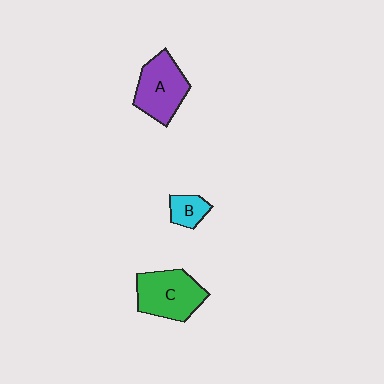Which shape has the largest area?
Shape C (green).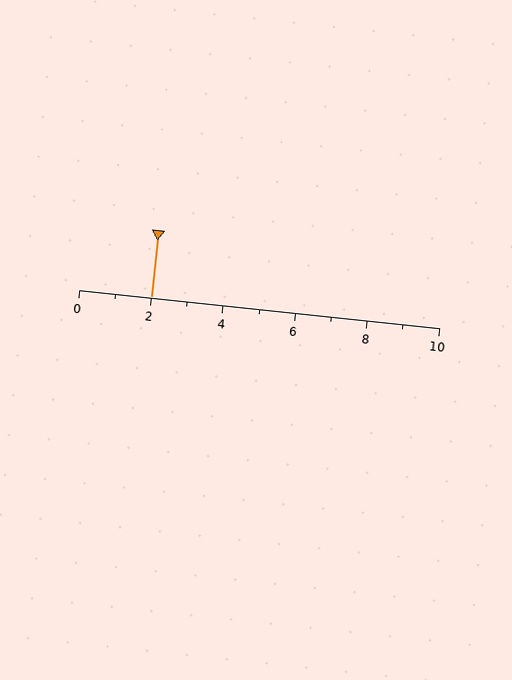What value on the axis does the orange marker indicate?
The marker indicates approximately 2.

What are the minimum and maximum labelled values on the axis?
The axis runs from 0 to 10.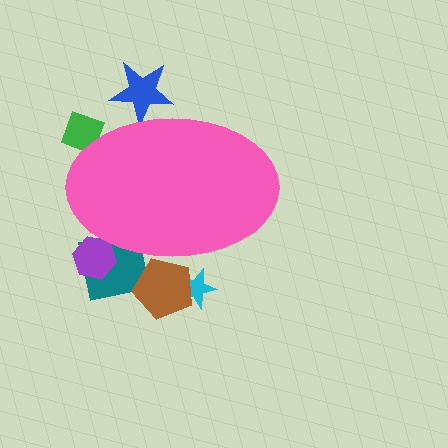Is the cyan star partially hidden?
Yes, the cyan star is partially hidden behind the pink ellipse.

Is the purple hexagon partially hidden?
Yes, the purple hexagon is partially hidden behind the pink ellipse.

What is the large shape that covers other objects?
A pink ellipse.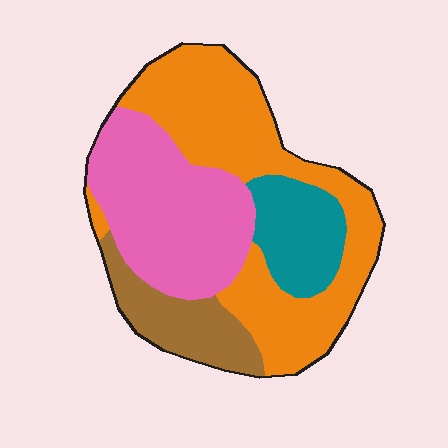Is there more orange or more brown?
Orange.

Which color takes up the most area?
Orange, at roughly 45%.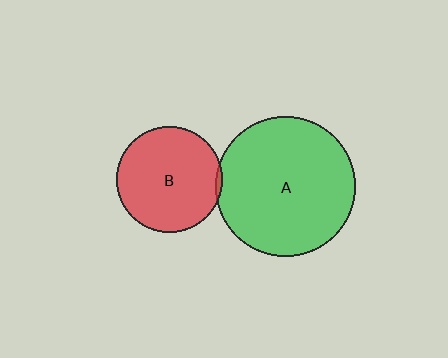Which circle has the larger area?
Circle A (green).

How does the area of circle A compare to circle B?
Approximately 1.7 times.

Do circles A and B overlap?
Yes.